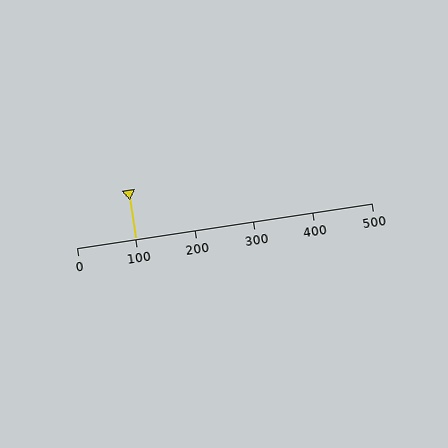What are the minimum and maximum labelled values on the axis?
The axis runs from 0 to 500.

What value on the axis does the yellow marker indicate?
The marker indicates approximately 100.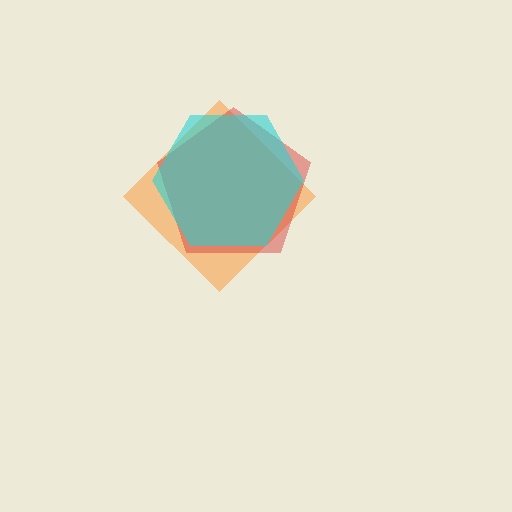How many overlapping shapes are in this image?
There are 3 overlapping shapes in the image.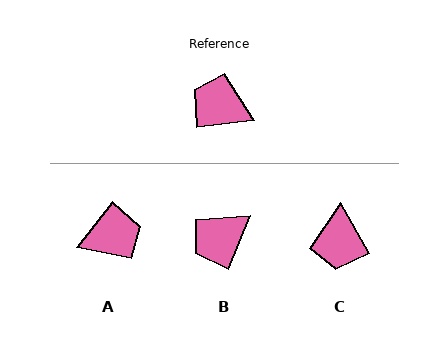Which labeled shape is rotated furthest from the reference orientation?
A, about 134 degrees away.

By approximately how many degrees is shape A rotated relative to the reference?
Approximately 134 degrees clockwise.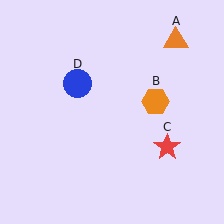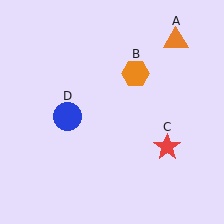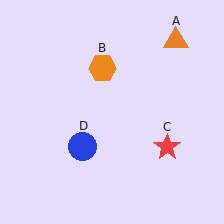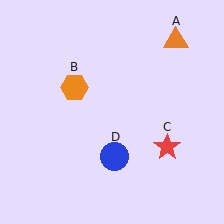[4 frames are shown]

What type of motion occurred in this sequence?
The orange hexagon (object B), blue circle (object D) rotated counterclockwise around the center of the scene.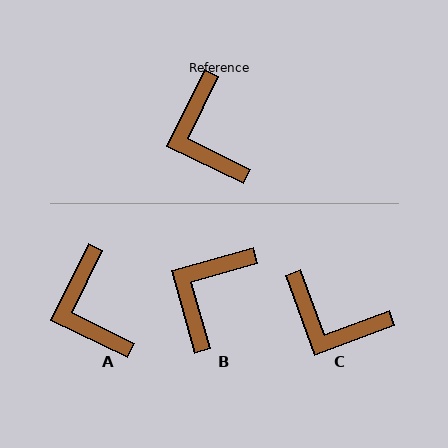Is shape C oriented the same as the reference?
No, it is off by about 46 degrees.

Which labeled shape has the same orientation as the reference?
A.